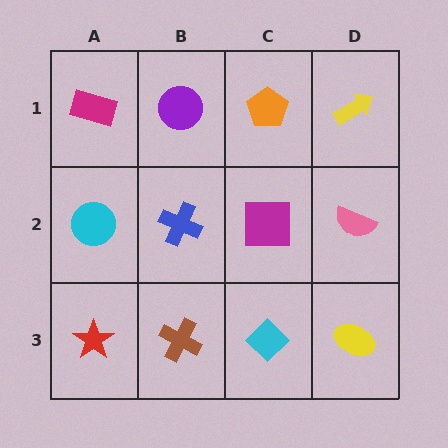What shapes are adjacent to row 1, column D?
A pink semicircle (row 2, column D), an orange pentagon (row 1, column C).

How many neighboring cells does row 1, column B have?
3.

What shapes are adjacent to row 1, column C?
A magenta square (row 2, column C), a purple circle (row 1, column B), a yellow arrow (row 1, column D).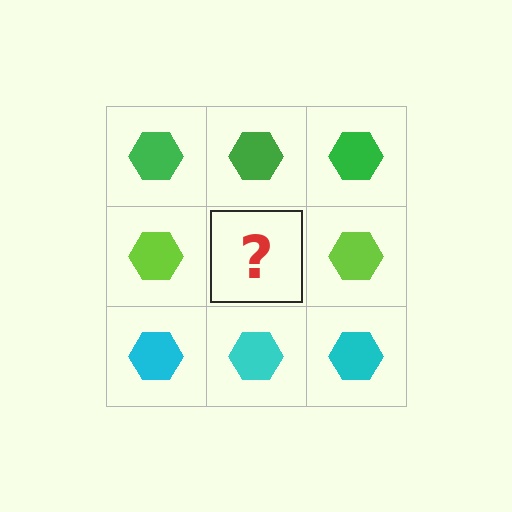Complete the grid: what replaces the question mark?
The question mark should be replaced with a lime hexagon.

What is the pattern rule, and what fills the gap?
The rule is that each row has a consistent color. The gap should be filled with a lime hexagon.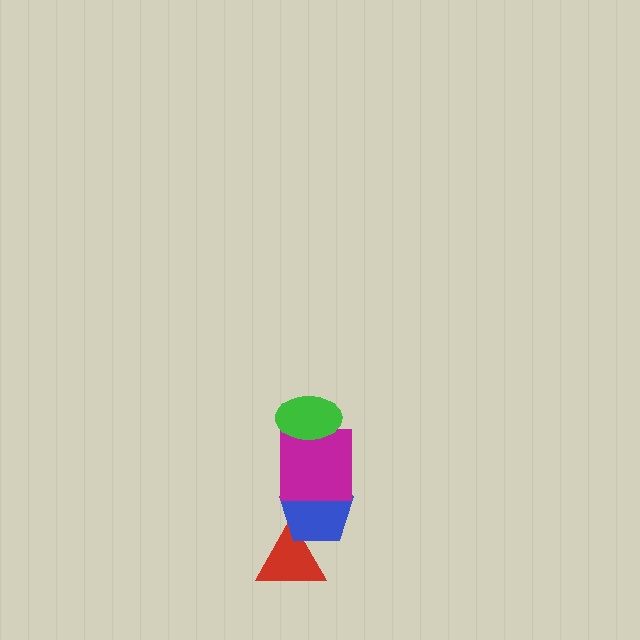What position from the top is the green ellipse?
The green ellipse is 1st from the top.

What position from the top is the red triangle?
The red triangle is 4th from the top.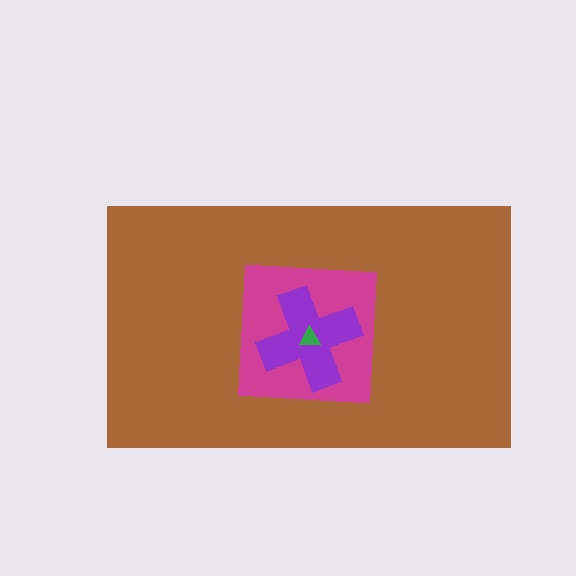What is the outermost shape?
The brown rectangle.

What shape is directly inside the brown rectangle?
The magenta square.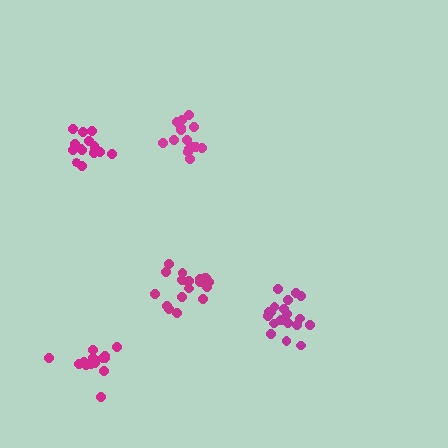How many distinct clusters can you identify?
There are 5 distinct clusters.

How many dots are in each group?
Group 1: 19 dots, Group 2: 15 dots, Group 3: 17 dots, Group 4: 19 dots, Group 5: 15 dots (85 total).